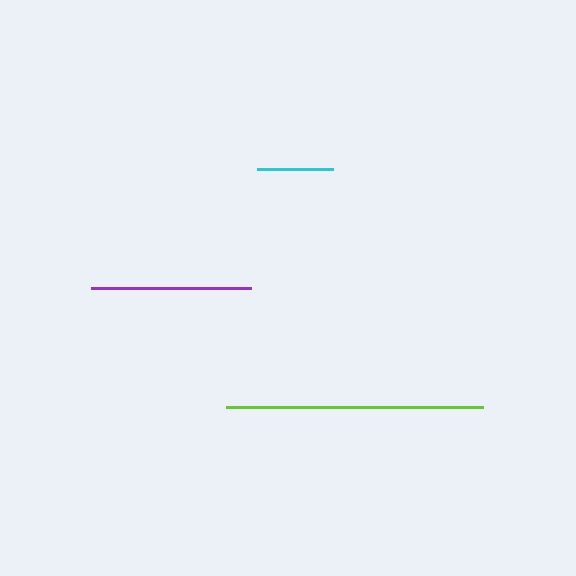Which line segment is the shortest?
The cyan line is the shortest at approximately 76 pixels.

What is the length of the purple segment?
The purple segment is approximately 160 pixels long.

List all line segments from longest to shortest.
From longest to shortest: lime, purple, cyan.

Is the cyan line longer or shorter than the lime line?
The lime line is longer than the cyan line.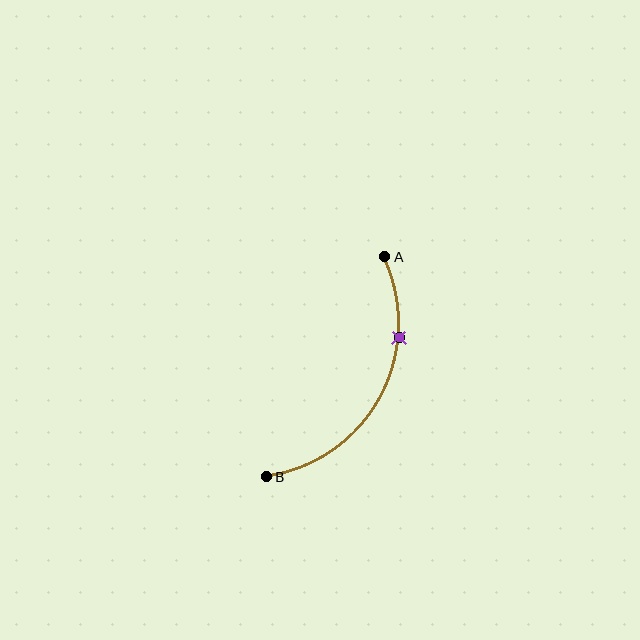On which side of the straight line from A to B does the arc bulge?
The arc bulges to the right of the straight line connecting A and B.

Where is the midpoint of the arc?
The arc midpoint is the point on the curve farthest from the straight line joining A and B. It sits to the right of that line.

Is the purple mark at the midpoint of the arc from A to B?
No. The purple mark lies on the arc but is closer to endpoint A. The arc midpoint would be at the point on the curve equidistant along the arc from both A and B.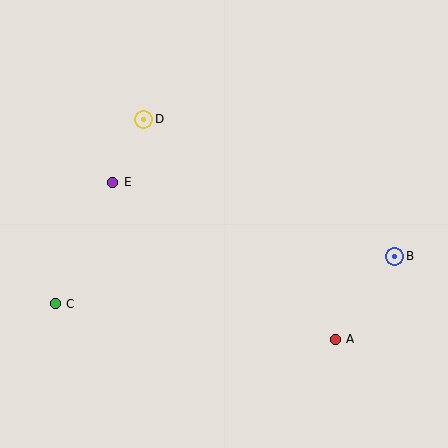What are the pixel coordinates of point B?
Point B is at (395, 256).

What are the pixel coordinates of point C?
Point C is at (55, 304).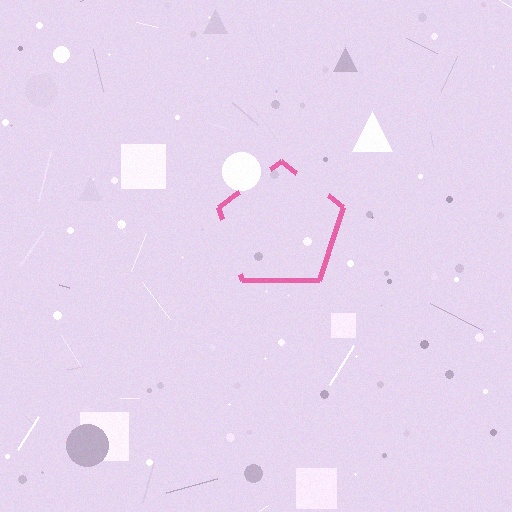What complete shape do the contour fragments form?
The contour fragments form a pentagon.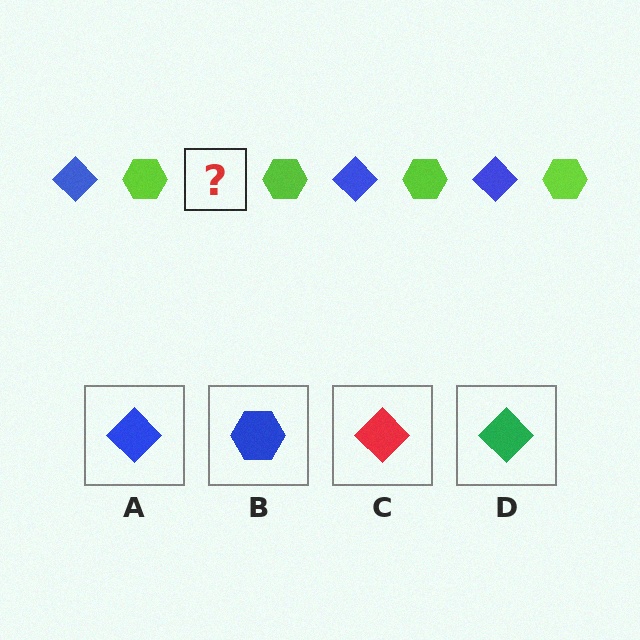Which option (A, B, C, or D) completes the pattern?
A.